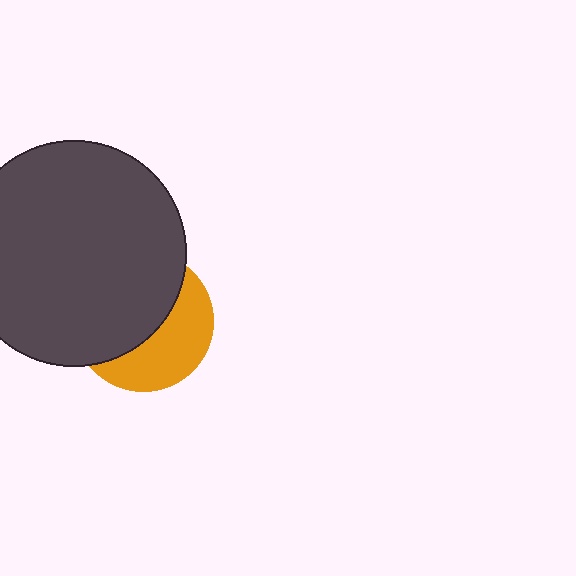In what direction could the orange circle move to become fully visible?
The orange circle could move toward the lower-right. That would shift it out from behind the dark gray circle entirely.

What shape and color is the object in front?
The object in front is a dark gray circle.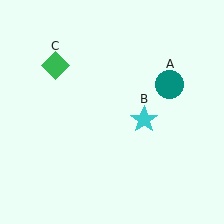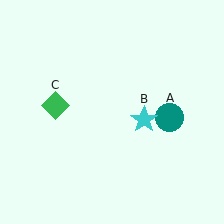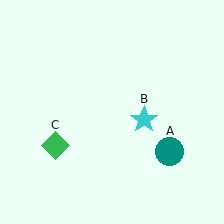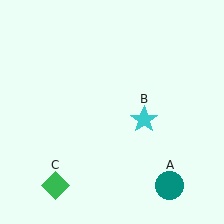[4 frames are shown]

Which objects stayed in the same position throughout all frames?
Cyan star (object B) remained stationary.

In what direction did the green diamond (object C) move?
The green diamond (object C) moved down.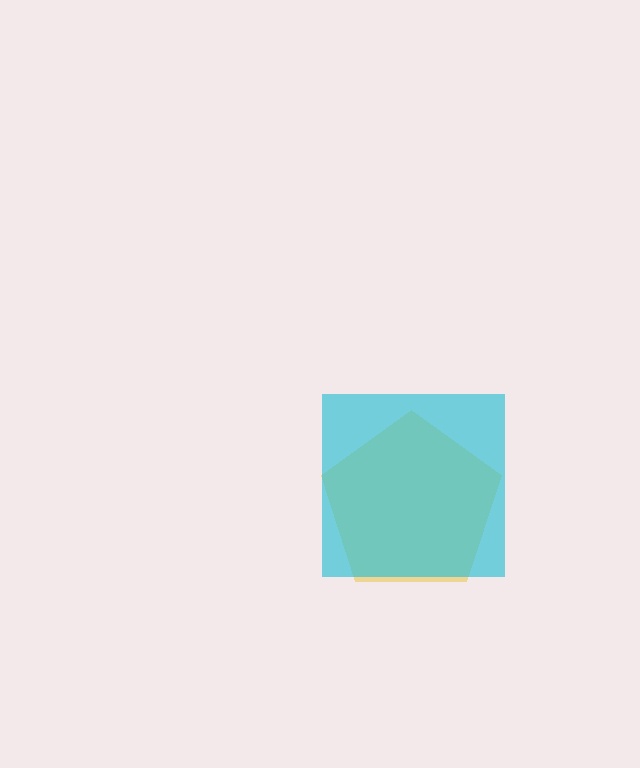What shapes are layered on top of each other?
The layered shapes are: a yellow pentagon, a cyan square.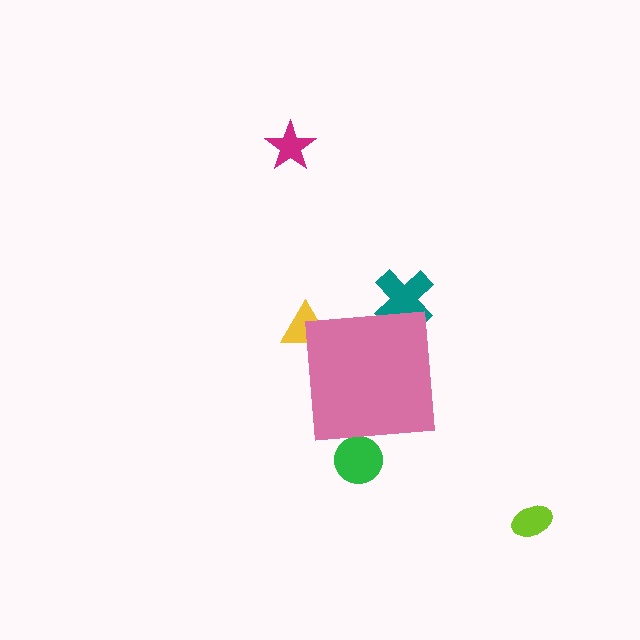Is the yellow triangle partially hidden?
Yes, the yellow triangle is partially hidden behind the pink square.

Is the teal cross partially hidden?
Yes, the teal cross is partially hidden behind the pink square.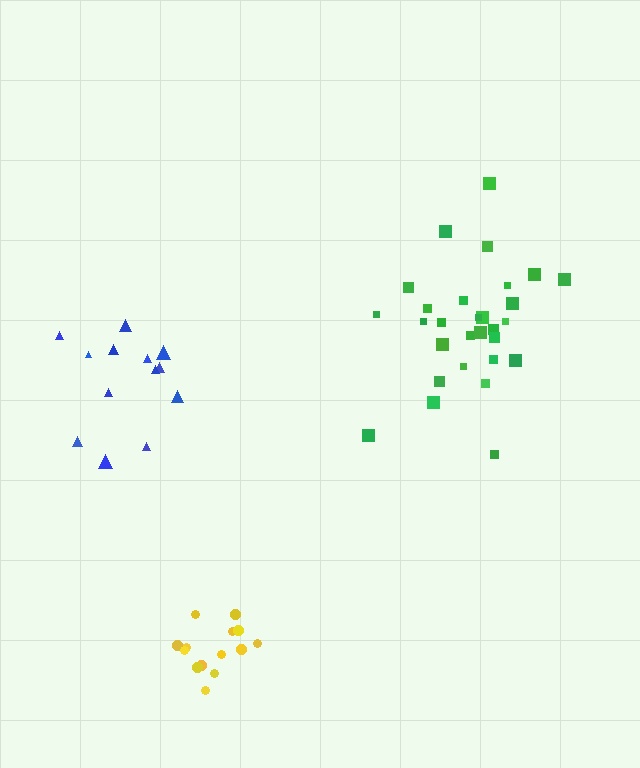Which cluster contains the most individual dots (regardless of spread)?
Green (29).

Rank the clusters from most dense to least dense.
yellow, green, blue.